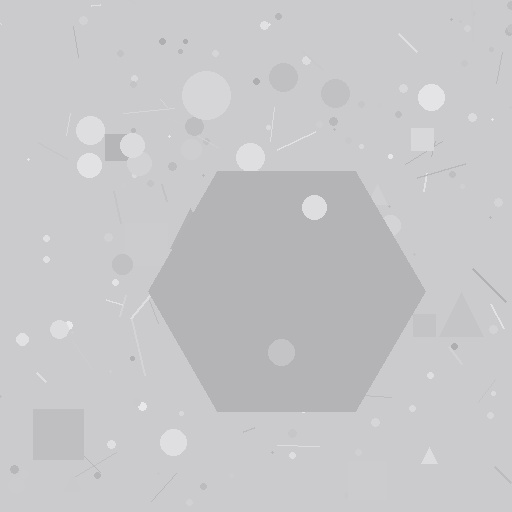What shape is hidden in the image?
A hexagon is hidden in the image.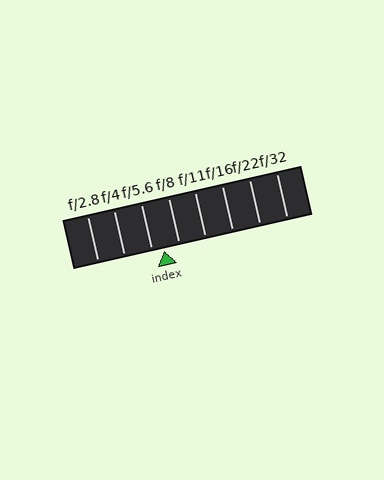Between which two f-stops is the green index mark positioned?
The index mark is between f/5.6 and f/8.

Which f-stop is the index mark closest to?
The index mark is closest to f/5.6.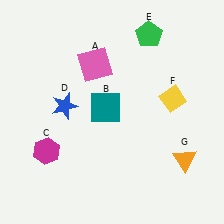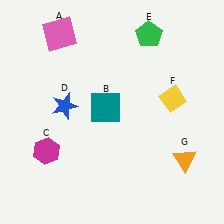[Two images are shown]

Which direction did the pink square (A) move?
The pink square (A) moved left.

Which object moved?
The pink square (A) moved left.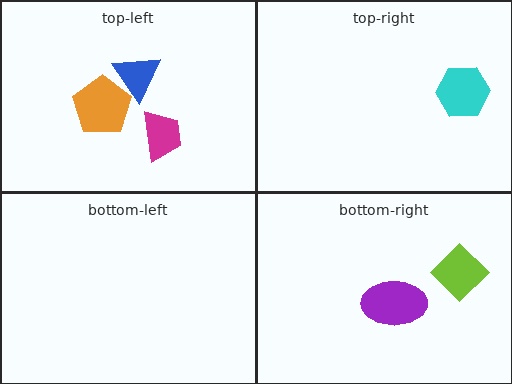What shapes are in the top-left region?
The orange pentagon, the blue triangle, the magenta trapezoid.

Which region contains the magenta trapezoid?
The top-left region.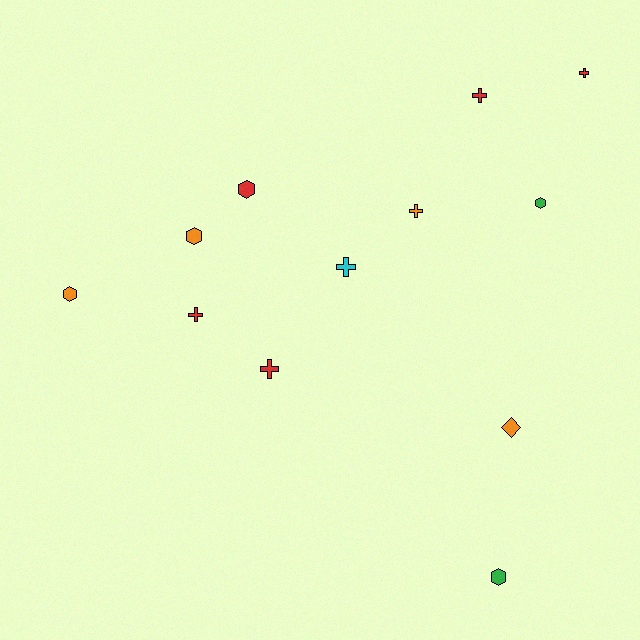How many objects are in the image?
There are 12 objects.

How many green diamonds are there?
There are no green diamonds.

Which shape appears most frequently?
Cross, with 6 objects.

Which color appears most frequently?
Red, with 5 objects.